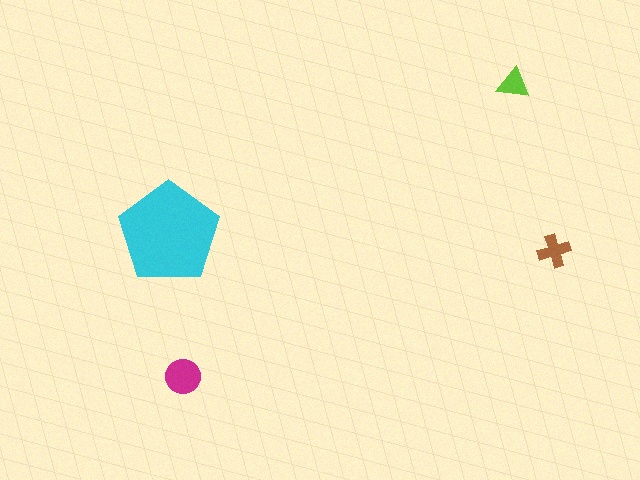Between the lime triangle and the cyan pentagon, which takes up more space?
The cyan pentagon.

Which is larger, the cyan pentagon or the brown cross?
The cyan pentagon.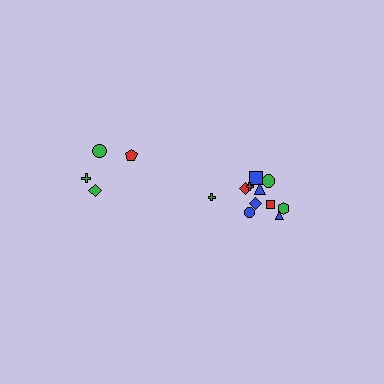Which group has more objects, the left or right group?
The right group.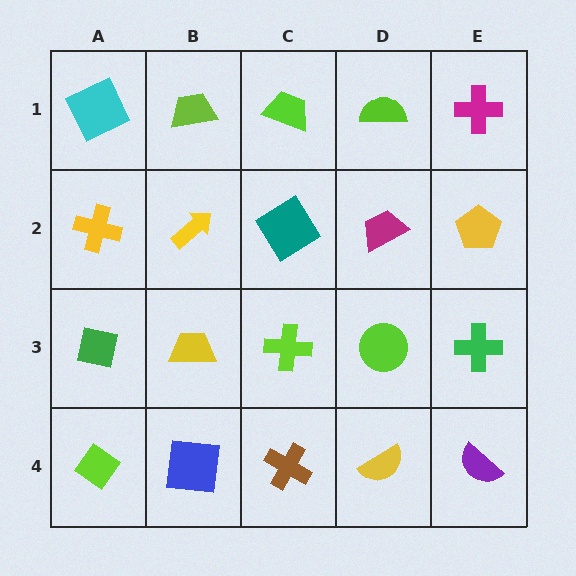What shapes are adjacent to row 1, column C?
A teal diamond (row 2, column C), a lime trapezoid (row 1, column B), a lime semicircle (row 1, column D).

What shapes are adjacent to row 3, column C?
A teal diamond (row 2, column C), a brown cross (row 4, column C), a yellow trapezoid (row 3, column B), a lime circle (row 3, column D).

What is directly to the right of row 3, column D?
A green cross.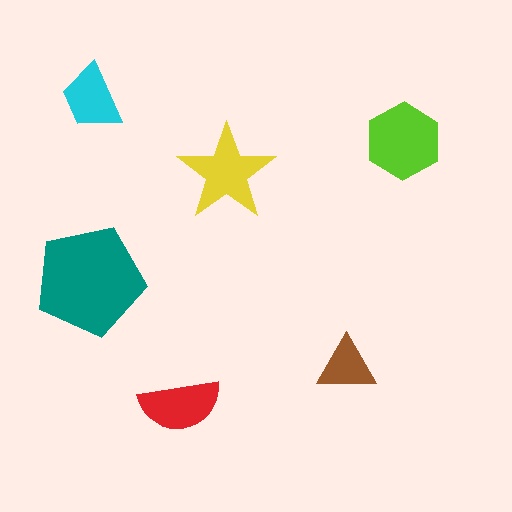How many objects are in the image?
There are 6 objects in the image.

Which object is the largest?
The teal pentagon.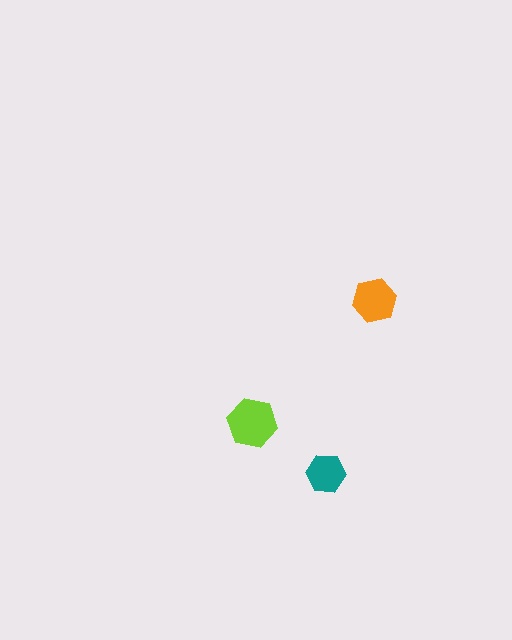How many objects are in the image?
There are 3 objects in the image.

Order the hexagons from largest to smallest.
the lime one, the orange one, the teal one.